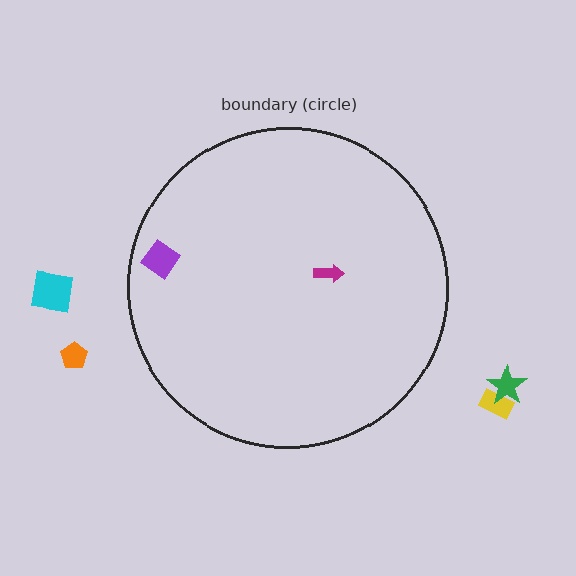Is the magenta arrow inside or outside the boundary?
Inside.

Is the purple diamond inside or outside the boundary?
Inside.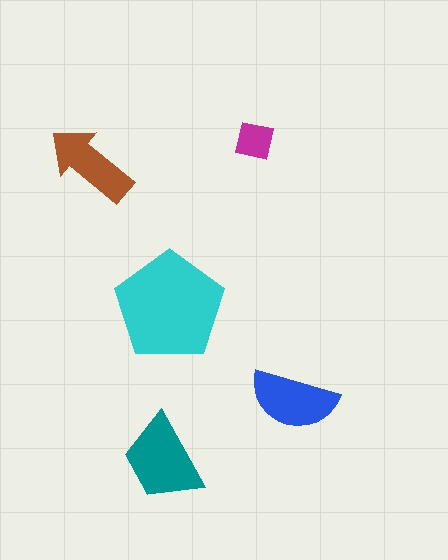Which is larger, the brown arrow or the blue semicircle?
The blue semicircle.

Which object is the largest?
The cyan pentagon.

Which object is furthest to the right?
The blue semicircle is rightmost.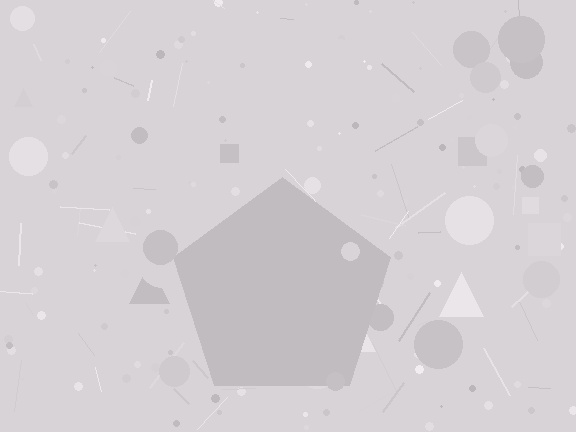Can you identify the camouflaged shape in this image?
The camouflaged shape is a pentagon.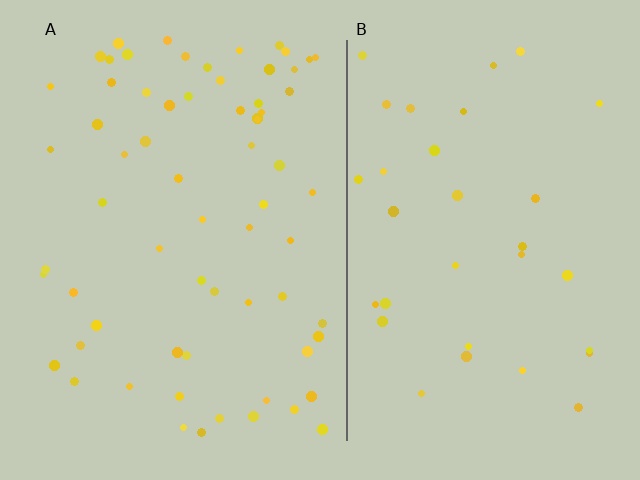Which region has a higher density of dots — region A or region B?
A (the left).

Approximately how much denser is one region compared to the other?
Approximately 2.0× — region A over region B.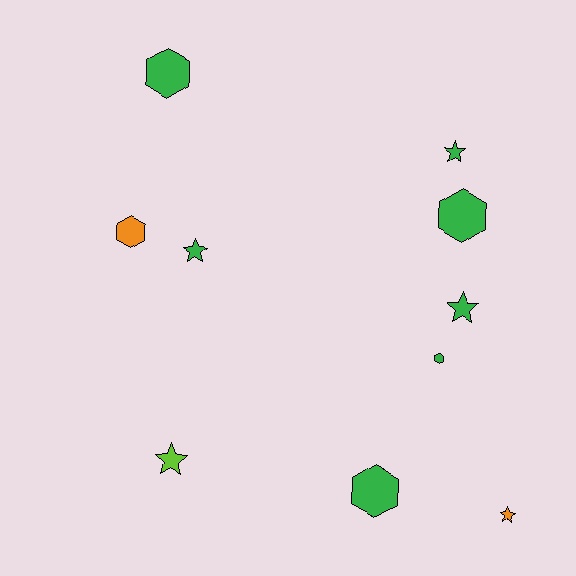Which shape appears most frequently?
Star, with 5 objects.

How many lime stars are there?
There is 1 lime star.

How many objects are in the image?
There are 10 objects.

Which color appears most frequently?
Green, with 7 objects.